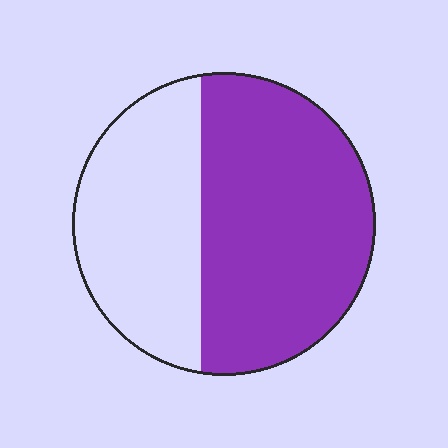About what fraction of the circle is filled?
About three fifths (3/5).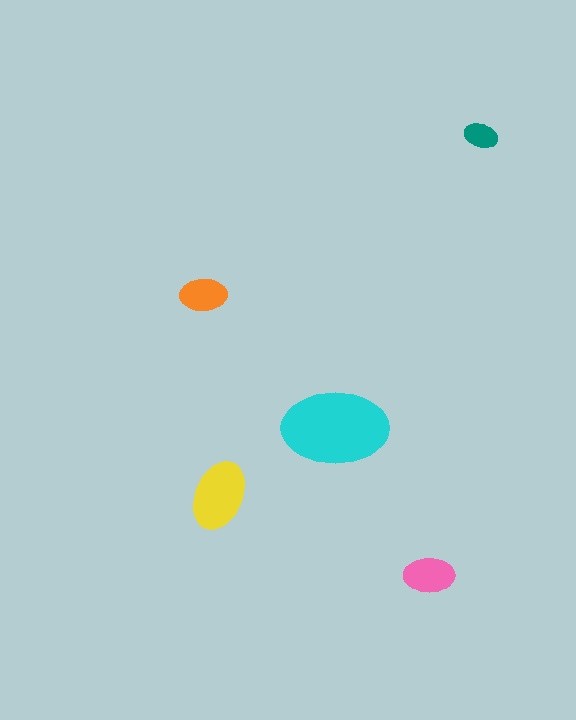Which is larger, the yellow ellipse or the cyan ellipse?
The cyan one.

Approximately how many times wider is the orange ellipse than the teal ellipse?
About 1.5 times wider.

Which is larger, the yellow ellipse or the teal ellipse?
The yellow one.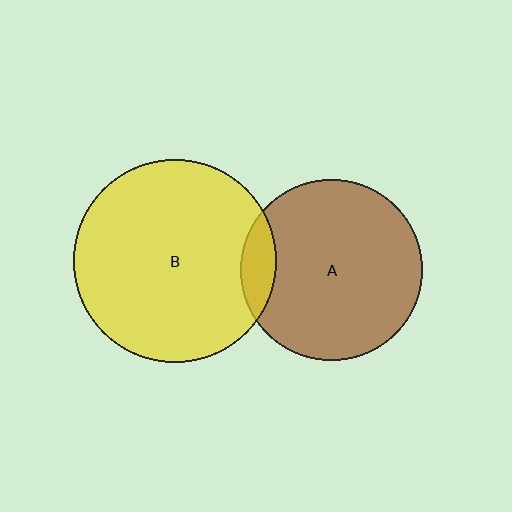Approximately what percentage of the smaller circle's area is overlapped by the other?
Approximately 10%.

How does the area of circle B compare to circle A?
Approximately 1.3 times.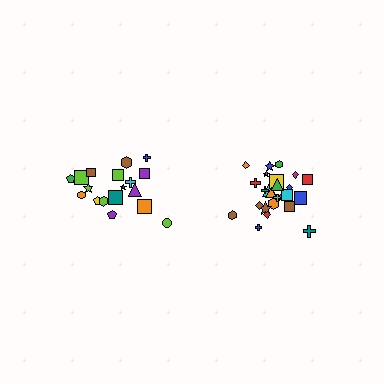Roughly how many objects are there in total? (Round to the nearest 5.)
Roughly 45 objects in total.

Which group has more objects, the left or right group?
The right group.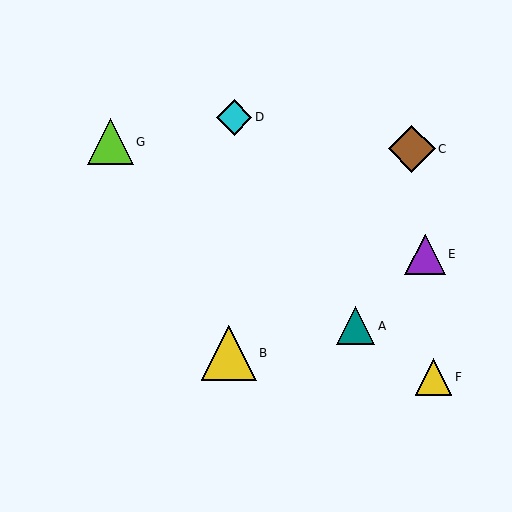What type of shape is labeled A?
Shape A is a teal triangle.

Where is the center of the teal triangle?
The center of the teal triangle is at (356, 326).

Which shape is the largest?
The yellow triangle (labeled B) is the largest.